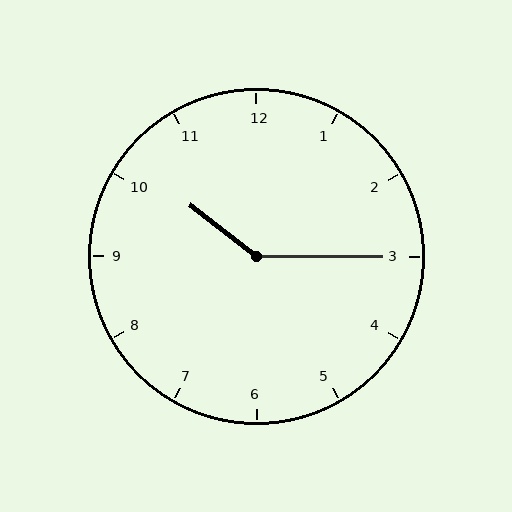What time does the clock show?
10:15.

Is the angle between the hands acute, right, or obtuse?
It is obtuse.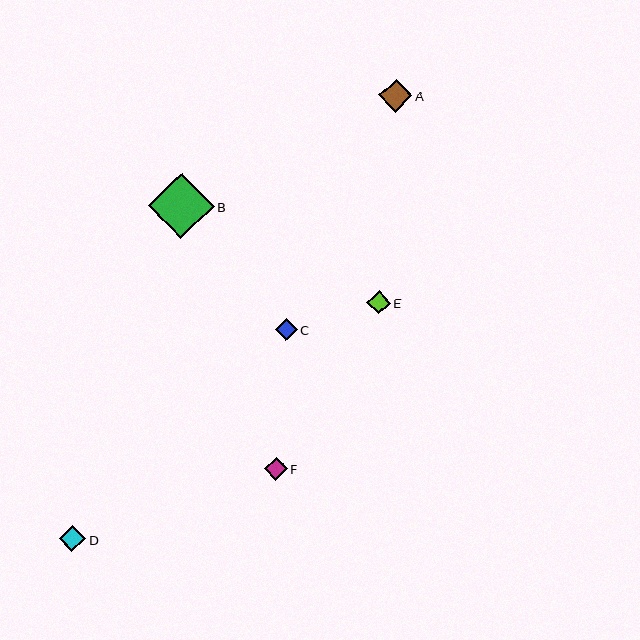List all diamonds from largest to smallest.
From largest to smallest: B, A, D, E, F, C.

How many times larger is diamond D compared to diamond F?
Diamond D is approximately 1.1 times the size of diamond F.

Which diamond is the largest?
Diamond B is the largest with a size of approximately 65 pixels.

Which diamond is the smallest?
Diamond C is the smallest with a size of approximately 22 pixels.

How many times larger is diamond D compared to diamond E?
Diamond D is approximately 1.1 times the size of diamond E.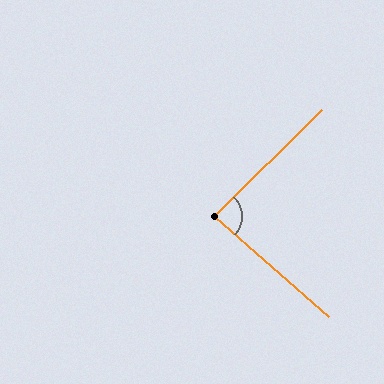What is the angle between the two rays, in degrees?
Approximately 86 degrees.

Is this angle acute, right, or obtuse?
It is approximately a right angle.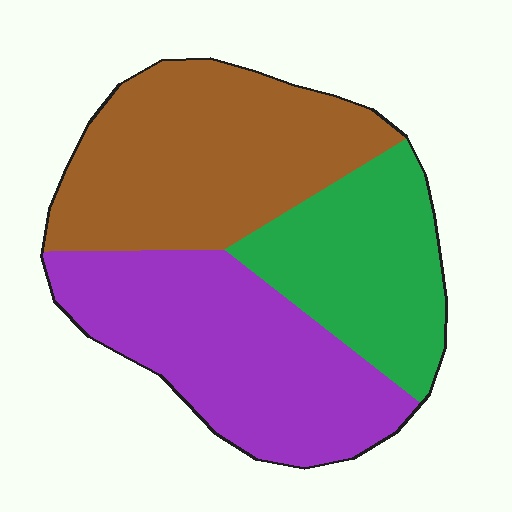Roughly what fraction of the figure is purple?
Purple takes up about three eighths (3/8) of the figure.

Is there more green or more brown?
Brown.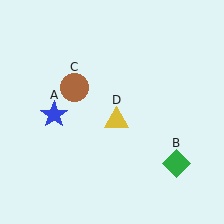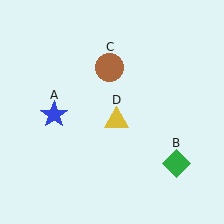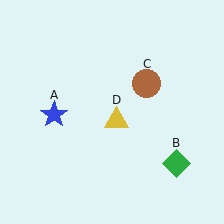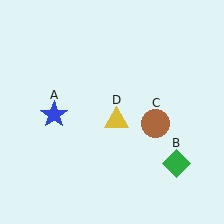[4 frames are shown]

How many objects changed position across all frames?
1 object changed position: brown circle (object C).